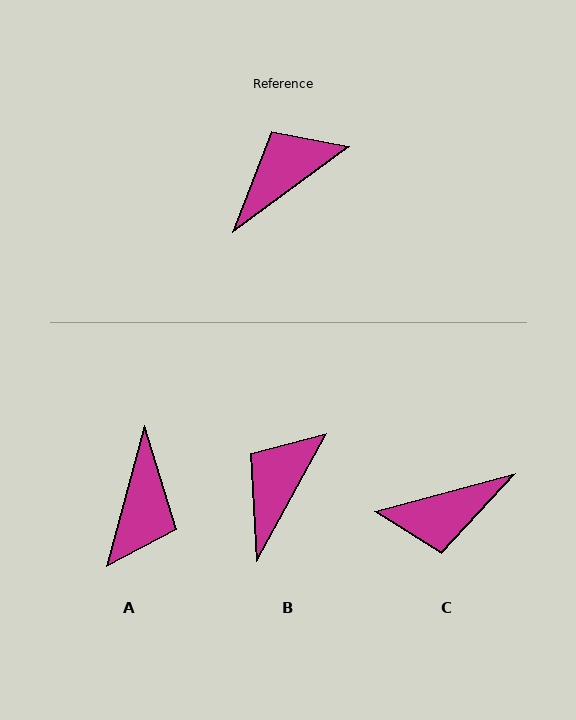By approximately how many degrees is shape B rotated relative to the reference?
Approximately 25 degrees counter-clockwise.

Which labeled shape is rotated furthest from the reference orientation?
C, about 158 degrees away.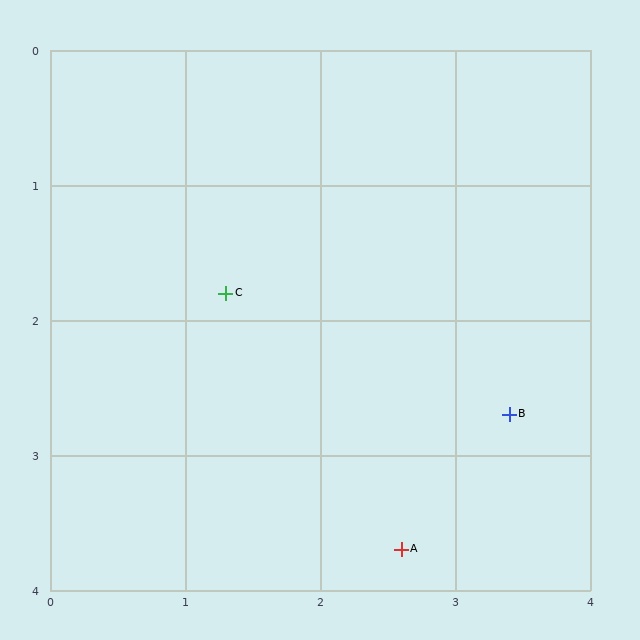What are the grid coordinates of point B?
Point B is at approximately (3.4, 2.7).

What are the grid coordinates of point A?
Point A is at approximately (2.6, 3.7).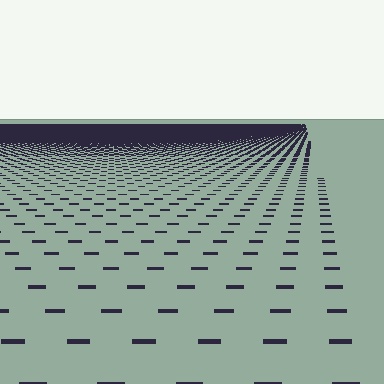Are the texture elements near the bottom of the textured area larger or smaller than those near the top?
Larger. Near the bottom, elements are closer to the viewer and appear at a bigger on-screen size.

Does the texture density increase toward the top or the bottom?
Density increases toward the top.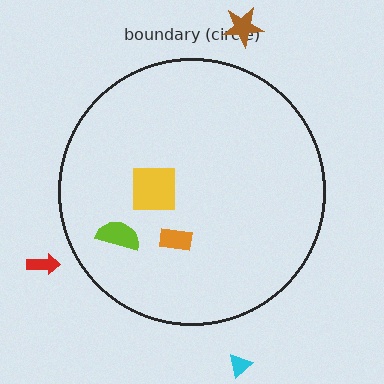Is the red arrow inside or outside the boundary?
Outside.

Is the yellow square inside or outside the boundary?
Inside.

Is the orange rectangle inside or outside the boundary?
Inside.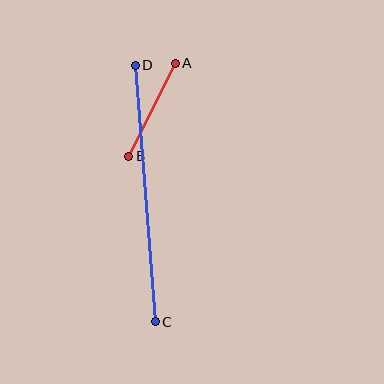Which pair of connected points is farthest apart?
Points C and D are farthest apart.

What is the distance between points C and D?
The distance is approximately 257 pixels.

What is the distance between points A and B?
The distance is approximately 104 pixels.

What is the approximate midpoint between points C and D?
The midpoint is at approximately (145, 194) pixels.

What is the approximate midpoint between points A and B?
The midpoint is at approximately (152, 110) pixels.